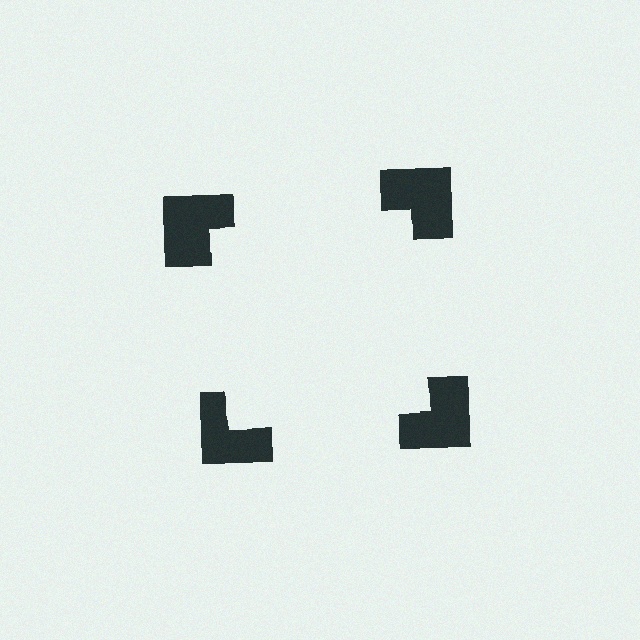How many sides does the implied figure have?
4 sides.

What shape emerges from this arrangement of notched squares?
An illusory square — its edges are inferred from the aligned wedge cuts in the notched squares, not physically drawn.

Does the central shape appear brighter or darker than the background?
It typically appears slightly brighter than the background, even though no actual brightness change is drawn.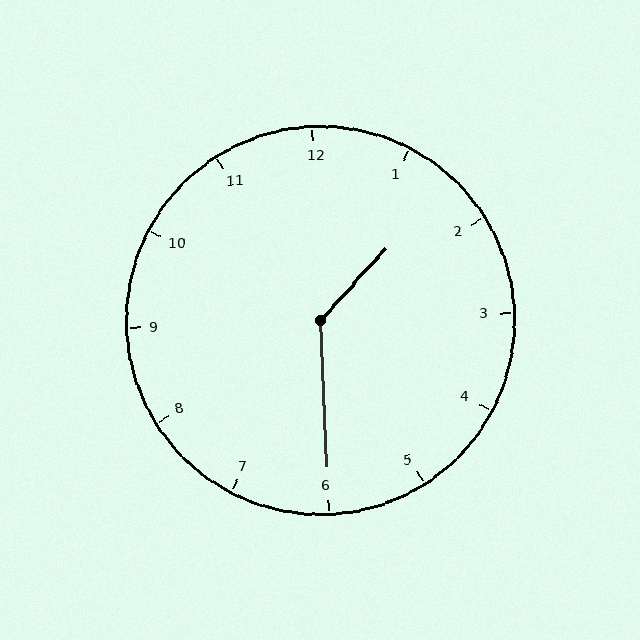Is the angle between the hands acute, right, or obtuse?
It is obtuse.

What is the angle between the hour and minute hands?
Approximately 135 degrees.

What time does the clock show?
1:30.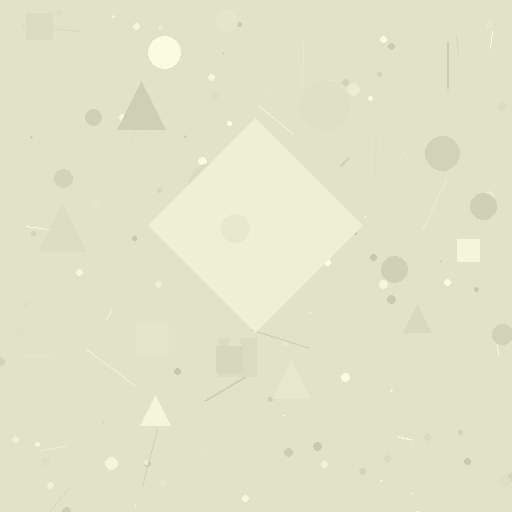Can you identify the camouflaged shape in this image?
The camouflaged shape is a diamond.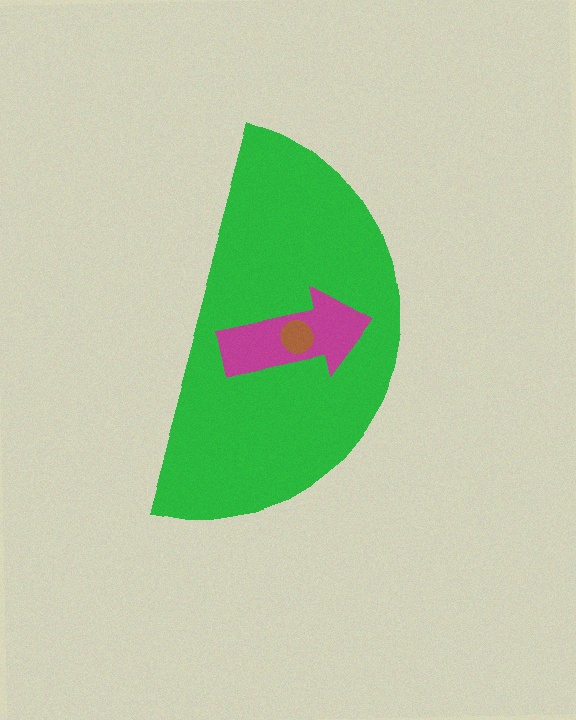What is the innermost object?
The brown circle.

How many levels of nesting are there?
3.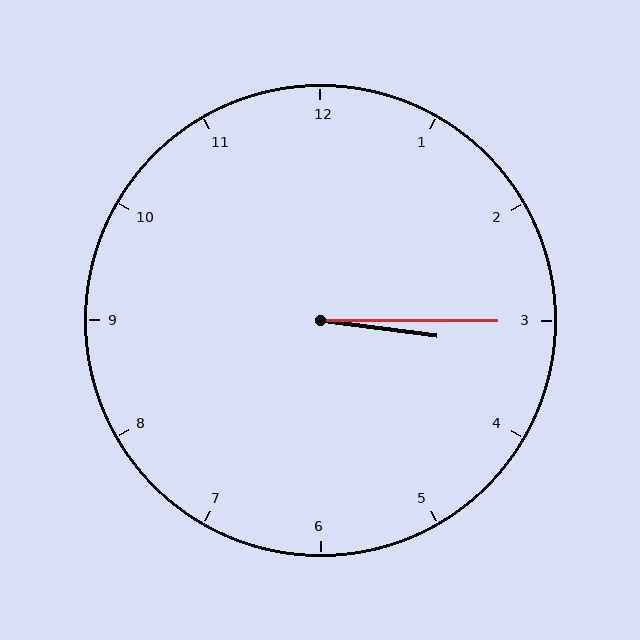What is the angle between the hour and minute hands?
Approximately 8 degrees.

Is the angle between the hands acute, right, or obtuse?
It is acute.